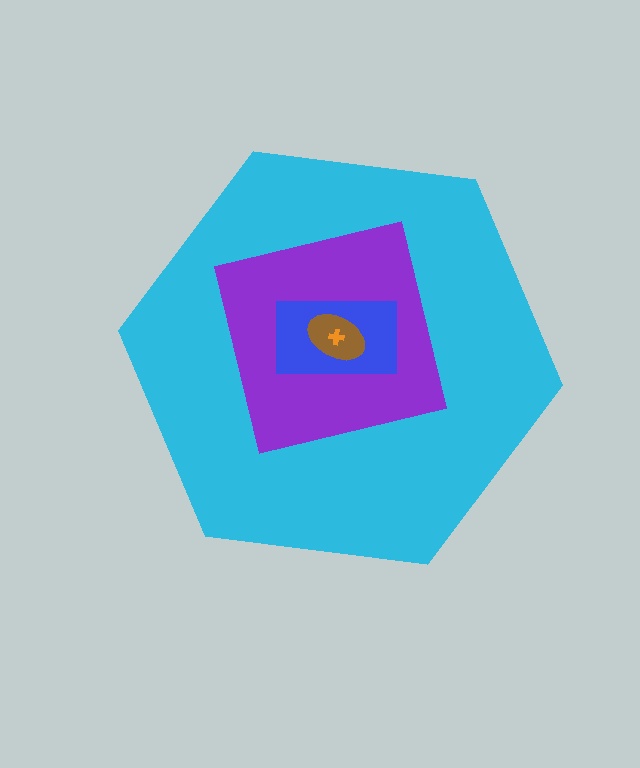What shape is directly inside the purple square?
The blue rectangle.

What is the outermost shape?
The cyan hexagon.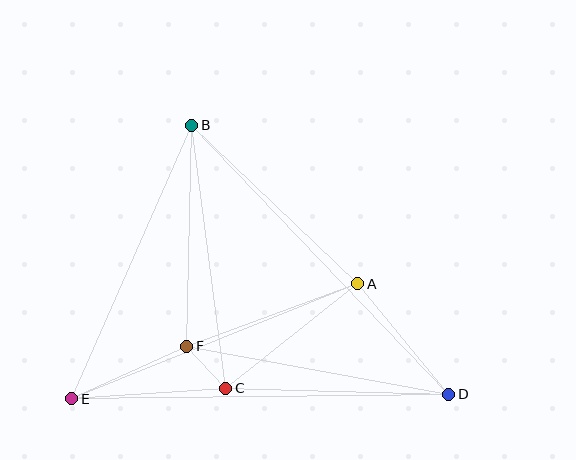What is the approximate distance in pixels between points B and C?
The distance between B and C is approximately 265 pixels.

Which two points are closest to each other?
Points C and F are closest to each other.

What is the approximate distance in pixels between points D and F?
The distance between D and F is approximately 266 pixels.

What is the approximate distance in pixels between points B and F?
The distance between B and F is approximately 221 pixels.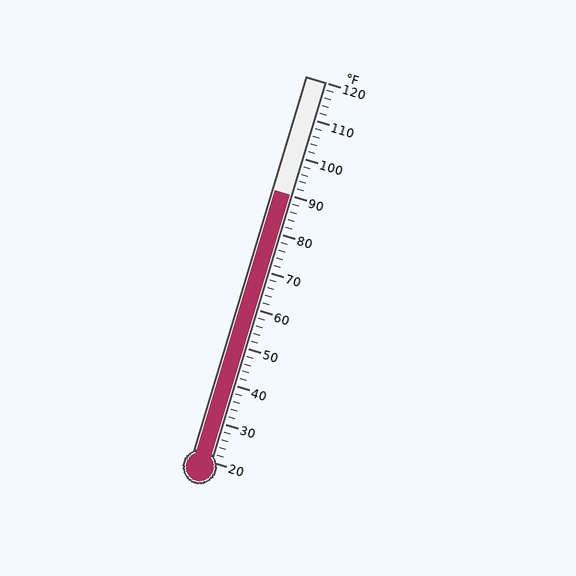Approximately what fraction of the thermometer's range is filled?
The thermometer is filled to approximately 70% of its range.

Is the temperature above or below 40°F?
The temperature is above 40°F.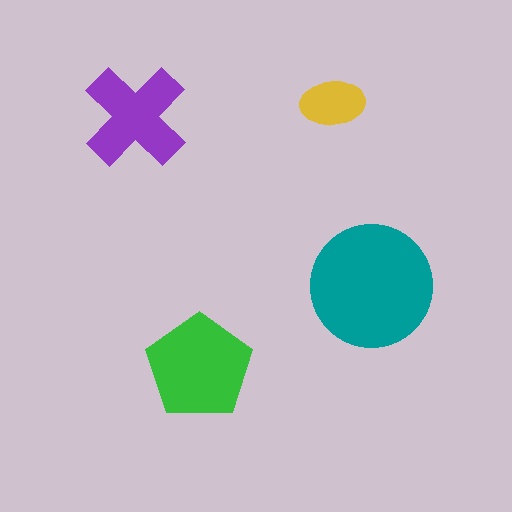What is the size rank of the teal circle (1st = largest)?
1st.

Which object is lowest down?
The green pentagon is bottommost.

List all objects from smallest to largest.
The yellow ellipse, the purple cross, the green pentagon, the teal circle.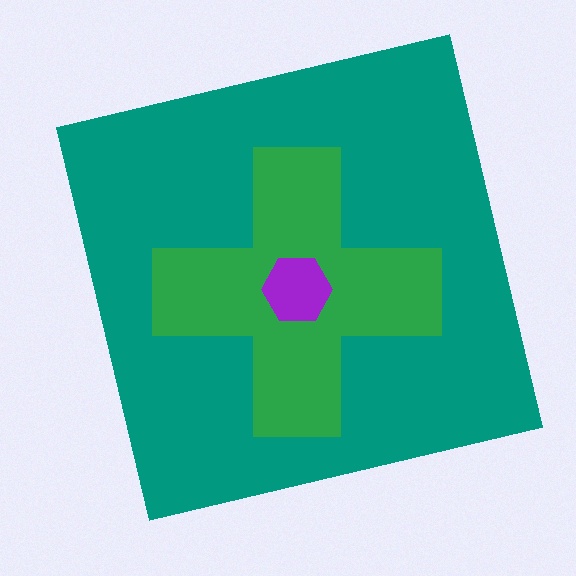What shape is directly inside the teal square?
The green cross.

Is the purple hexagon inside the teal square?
Yes.